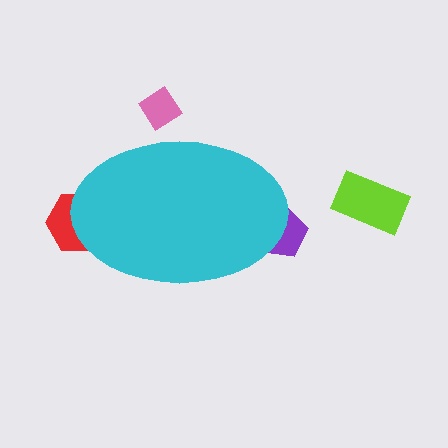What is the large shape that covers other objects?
A cyan ellipse.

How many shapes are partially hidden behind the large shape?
3 shapes are partially hidden.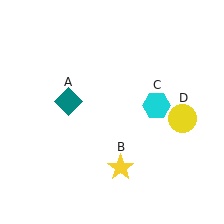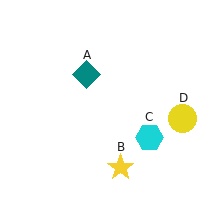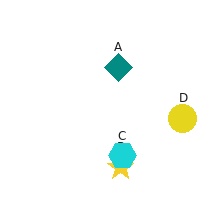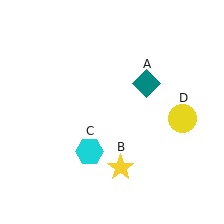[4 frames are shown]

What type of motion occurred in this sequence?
The teal diamond (object A), cyan hexagon (object C) rotated clockwise around the center of the scene.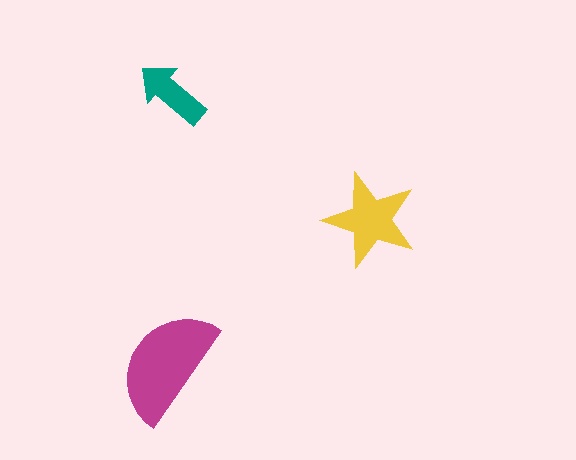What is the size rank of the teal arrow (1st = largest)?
3rd.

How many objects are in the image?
There are 3 objects in the image.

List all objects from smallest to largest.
The teal arrow, the yellow star, the magenta semicircle.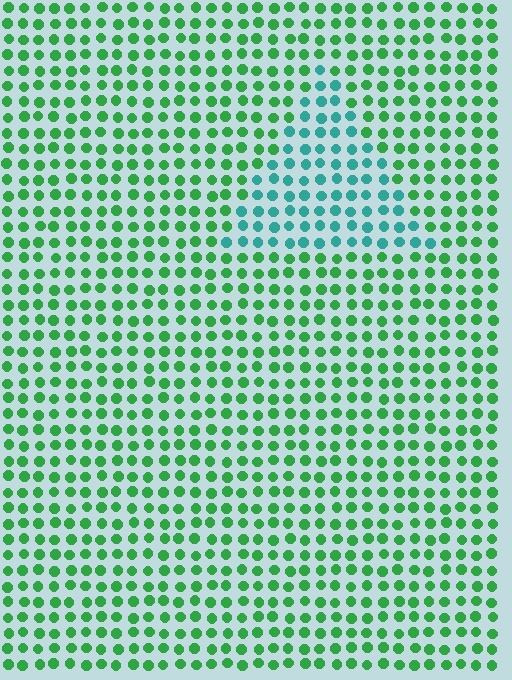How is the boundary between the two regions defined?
The boundary is defined purely by a slight shift in hue (about 45 degrees). Spacing, size, and orientation are identical on both sides.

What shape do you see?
I see a triangle.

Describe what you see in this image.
The image is filled with small green elements in a uniform arrangement. A triangle-shaped region is visible where the elements are tinted to a slightly different hue, forming a subtle color boundary.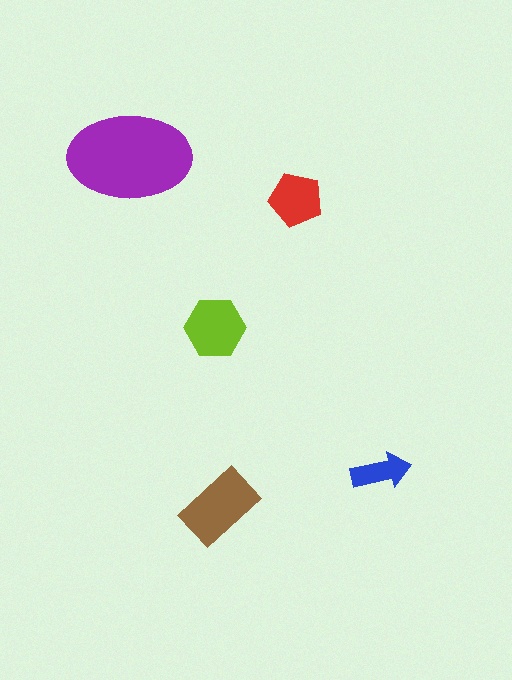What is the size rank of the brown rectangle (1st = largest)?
2nd.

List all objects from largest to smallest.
The purple ellipse, the brown rectangle, the lime hexagon, the red pentagon, the blue arrow.